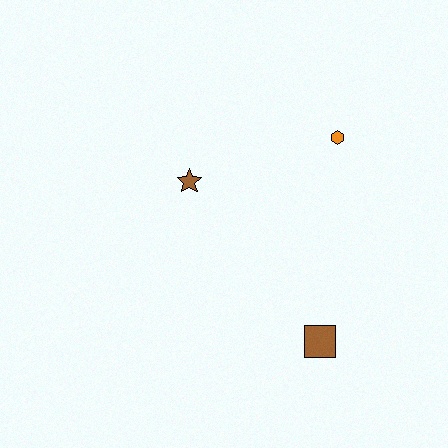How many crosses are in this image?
There are no crosses.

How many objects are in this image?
There are 3 objects.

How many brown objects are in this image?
There are 2 brown objects.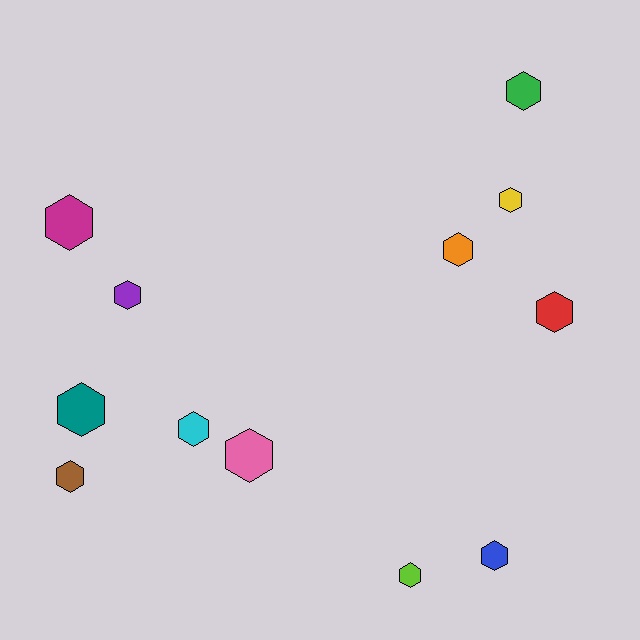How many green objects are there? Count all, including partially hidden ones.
There is 1 green object.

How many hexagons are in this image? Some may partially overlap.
There are 12 hexagons.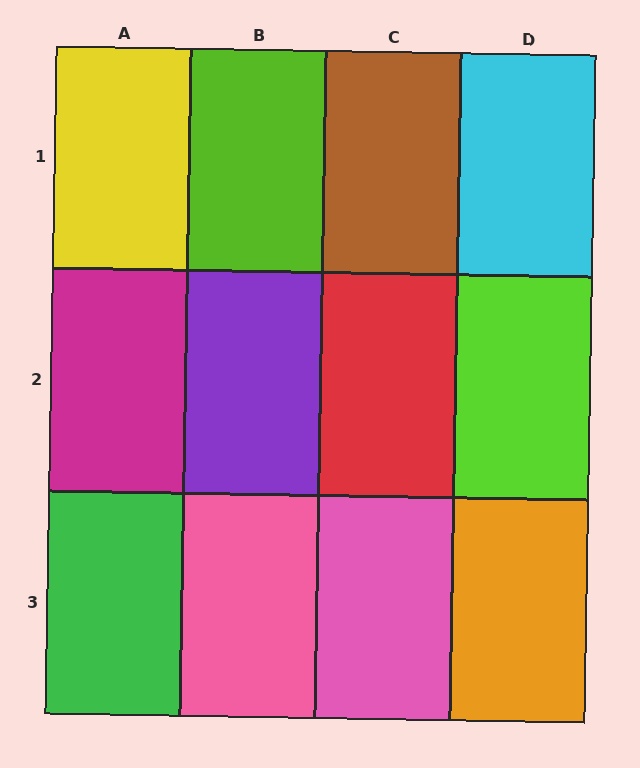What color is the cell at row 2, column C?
Red.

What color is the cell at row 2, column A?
Magenta.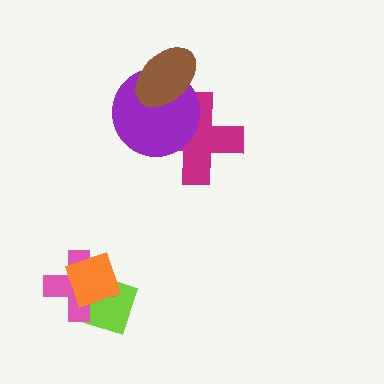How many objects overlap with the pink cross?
2 objects overlap with the pink cross.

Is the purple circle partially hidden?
Yes, it is partially covered by another shape.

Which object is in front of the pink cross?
The orange diamond is in front of the pink cross.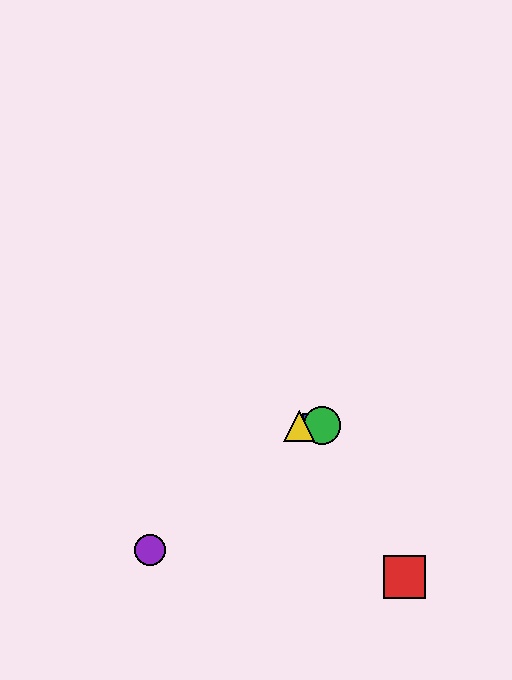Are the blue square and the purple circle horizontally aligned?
No, the blue square is at y≈426 and the purple circle is at y≈550.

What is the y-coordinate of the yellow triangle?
The yellow triangle is at y≈426.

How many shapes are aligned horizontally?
3 shapes (the blue square, the green circle, the yellow triangle) are aligned horizontally.